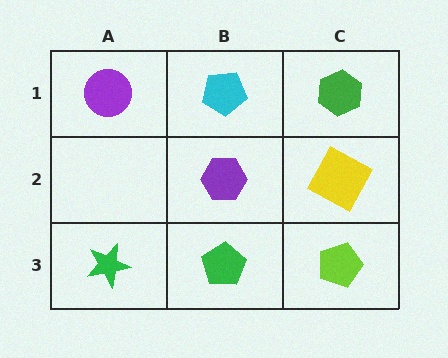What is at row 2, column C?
A yellow square.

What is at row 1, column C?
A green hexagon.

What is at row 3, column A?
A green star.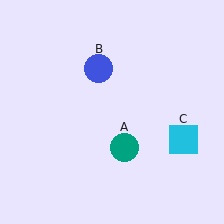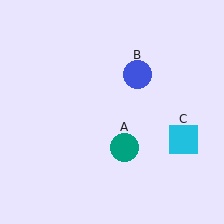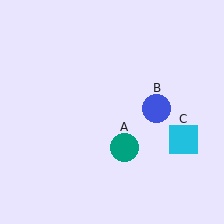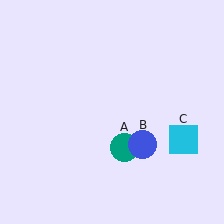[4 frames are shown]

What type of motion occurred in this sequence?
The blue circle (object B) rotated clockwise around the center of the scene.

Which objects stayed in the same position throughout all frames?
Teal circle (object A) and cyan square (object C) remained stationary.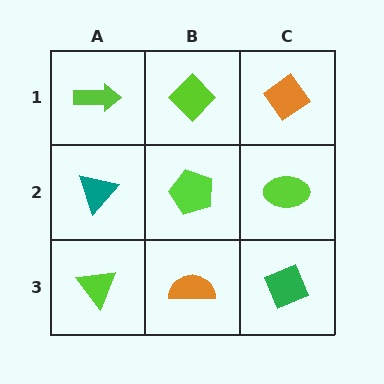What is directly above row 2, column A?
A lime arrow.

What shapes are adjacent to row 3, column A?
A teal triangle (row 2, column A), an orange semicircle (row 3, column B).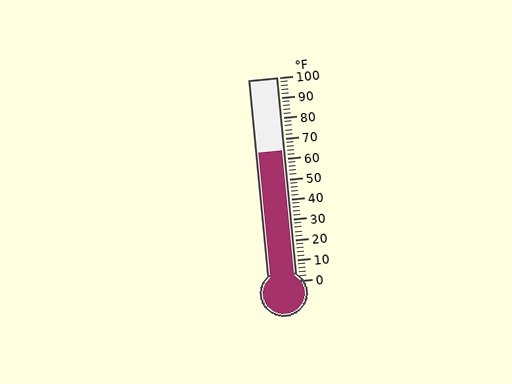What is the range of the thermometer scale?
The thermometer scale ranges from 0°F to 100°F.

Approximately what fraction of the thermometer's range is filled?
The thermometer is filled to approximately 65% of its range.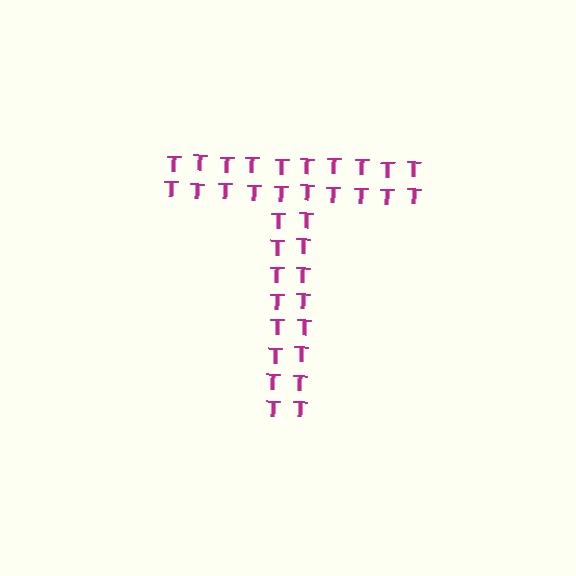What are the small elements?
The small elements are letter T's.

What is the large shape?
The large shape is the letter T.